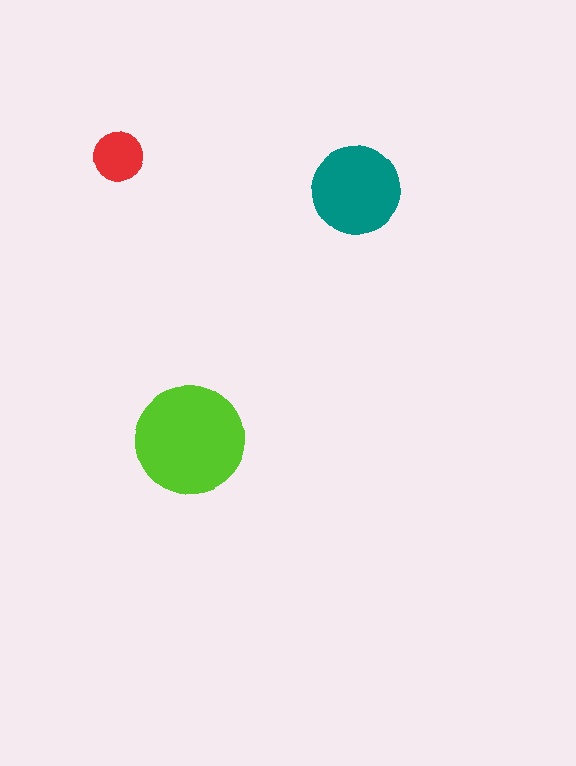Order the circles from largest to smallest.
the lime one, the teal one, the red one.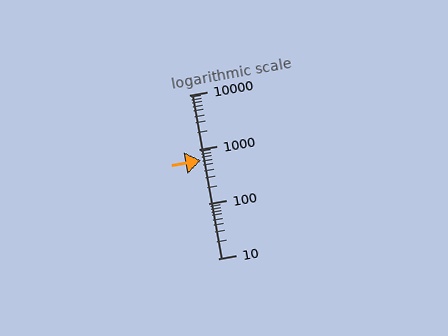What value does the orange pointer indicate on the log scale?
The pointer indicates approximately 640.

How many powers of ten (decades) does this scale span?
The scale spans 3 decades, from 10 to 10000.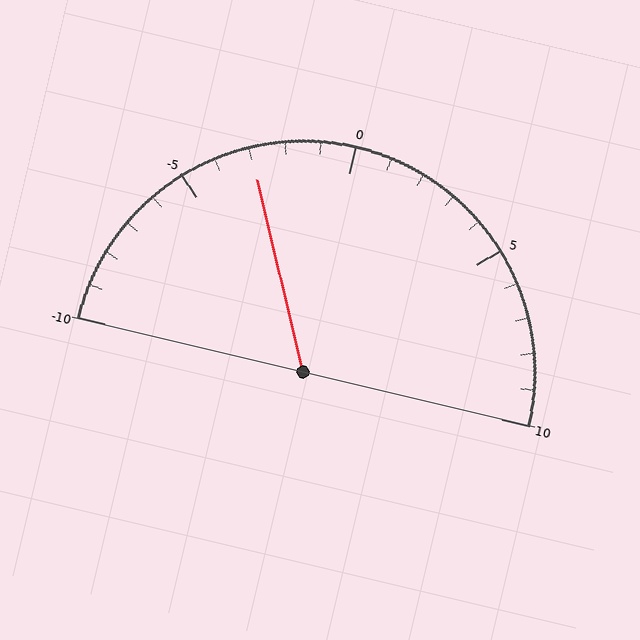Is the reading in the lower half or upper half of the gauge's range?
The reading is in the lower half of the range (-10 to 10).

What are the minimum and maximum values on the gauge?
The gauge ranges from -10 to 10.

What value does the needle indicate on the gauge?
The needle indicates approximately -3.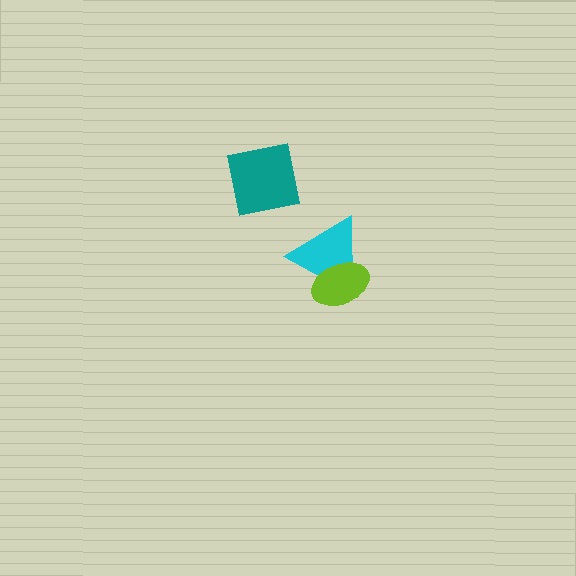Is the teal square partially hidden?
No, no other shape covers it.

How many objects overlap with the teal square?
0 objects overlap with the teal square.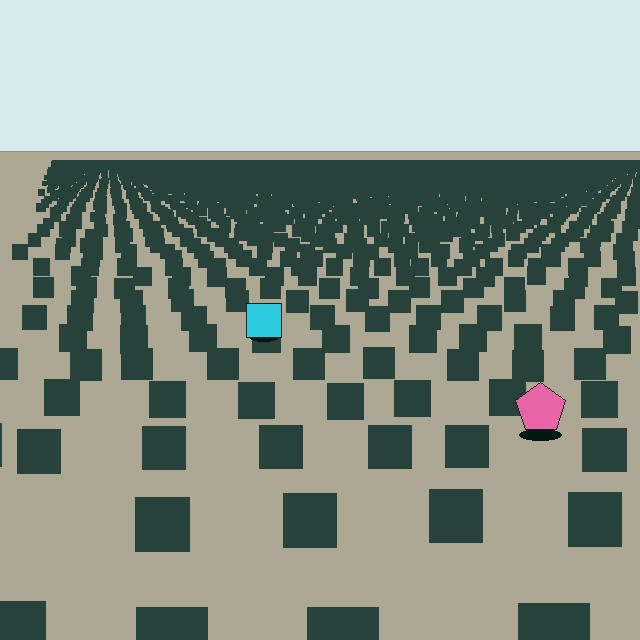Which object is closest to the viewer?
The pink pentagon is closest. The texture marks near it are larger and more spread out.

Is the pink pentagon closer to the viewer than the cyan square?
Yes. The pink pentagon is closer — you can tell from the texture gradient: the ground texture is coarser near it.